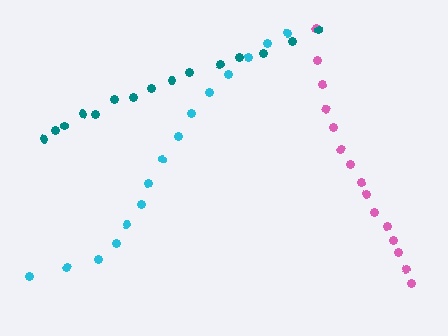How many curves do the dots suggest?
There are 3 distinct paths.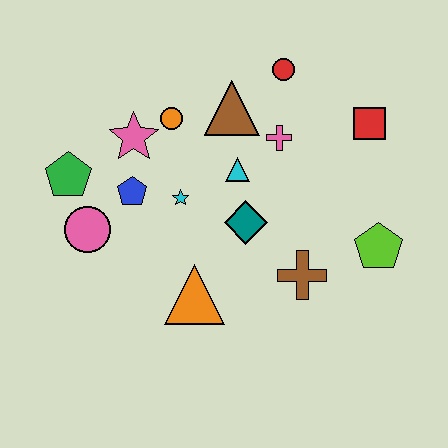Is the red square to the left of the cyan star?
No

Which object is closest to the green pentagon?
The pink circle is closest to the green pentagon.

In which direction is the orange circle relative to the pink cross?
The orange circle is to the left of the pink cross.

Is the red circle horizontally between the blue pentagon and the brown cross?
Yes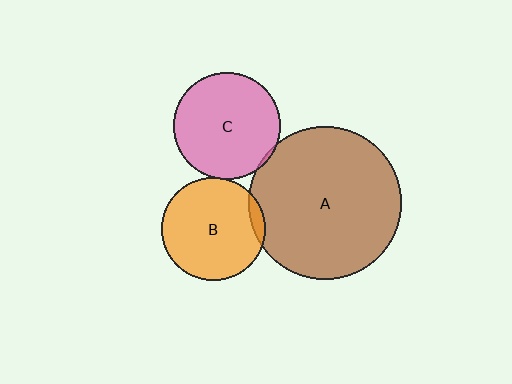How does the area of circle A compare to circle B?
Approximately 2.2 times.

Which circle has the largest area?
Circle A (brown).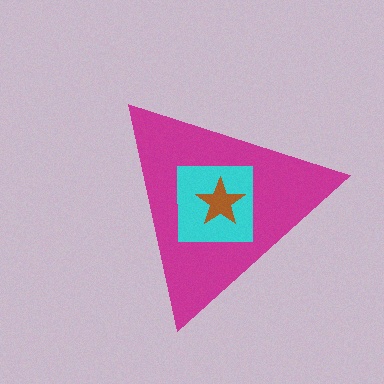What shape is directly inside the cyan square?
The brown star.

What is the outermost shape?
The magenta triangle.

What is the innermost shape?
The brown star.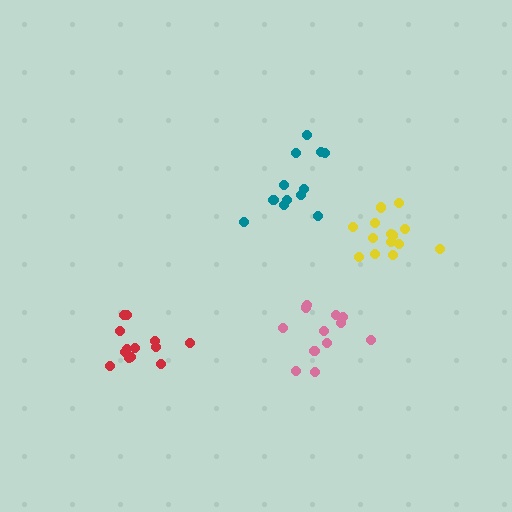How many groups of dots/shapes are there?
There are 4 groups.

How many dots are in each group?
Group 1: 13 dots, Group 2: 12 dots, Group 3: 12 dots, Group 4: 14 dots (51 total).